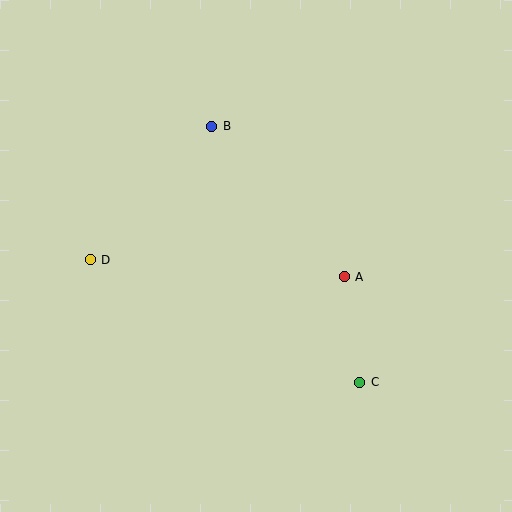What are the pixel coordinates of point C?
Point C is at (360, 382).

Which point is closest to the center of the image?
Point A at (344, 277) is closest to the center.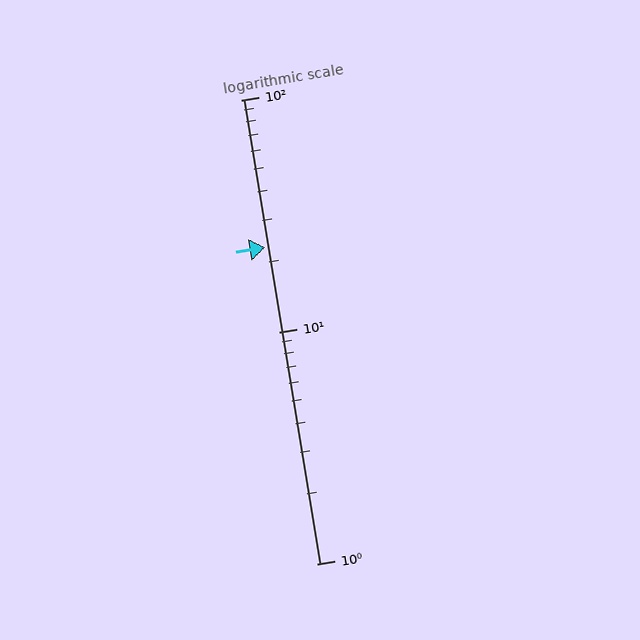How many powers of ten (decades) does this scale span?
The scale spans 2 decades, from 1 to 100.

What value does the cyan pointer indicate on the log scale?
The pointer indicates approximately 23.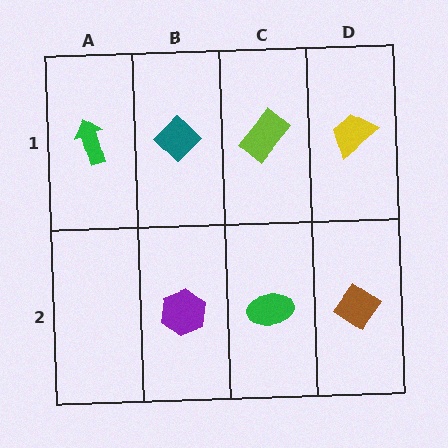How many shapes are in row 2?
3 shapes.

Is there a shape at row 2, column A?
No, that cell is empty.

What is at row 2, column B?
A purple hexagon.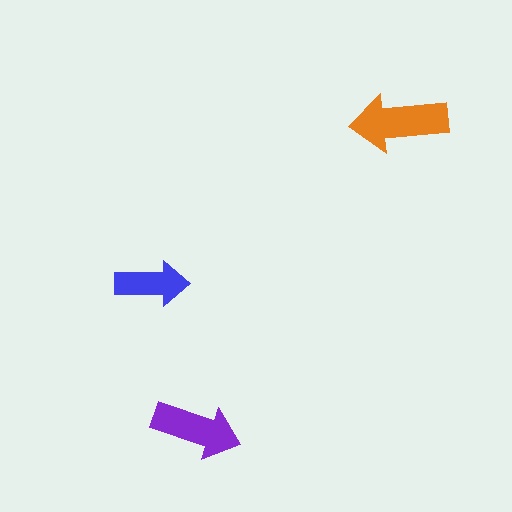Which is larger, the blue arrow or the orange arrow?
The orange one.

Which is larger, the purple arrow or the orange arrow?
The orange one.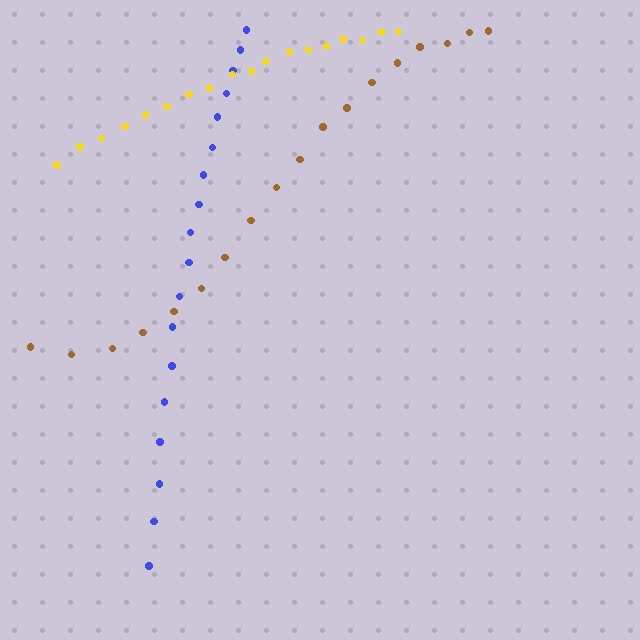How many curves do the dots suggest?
There are 3 distinct paths.